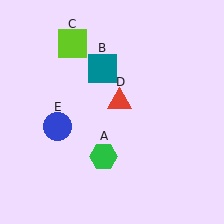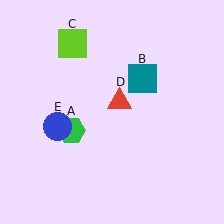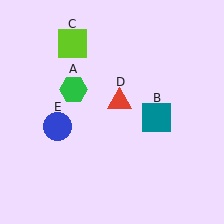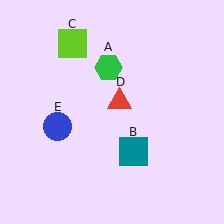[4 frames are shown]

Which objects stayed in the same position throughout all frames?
Lime square (object C) and red triangle (object D) and blue circle (object E) remained stationary.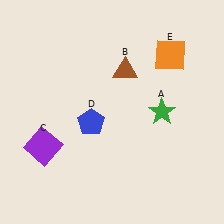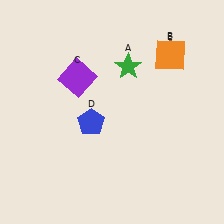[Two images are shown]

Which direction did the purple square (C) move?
The purple square (C) moved up.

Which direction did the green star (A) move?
The green star (A) moved up.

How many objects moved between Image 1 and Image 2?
3 objects moved between the two images.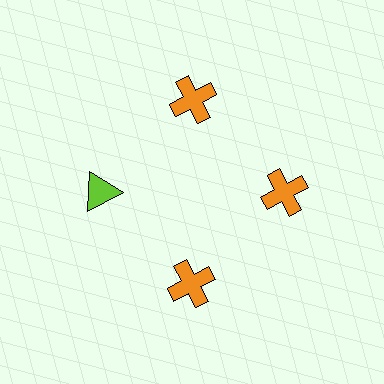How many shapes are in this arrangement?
There are 4 shapes arranged in a ring pattern.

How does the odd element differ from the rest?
It differs in both color (lime instead of orange) and shape (triangle instead of cross).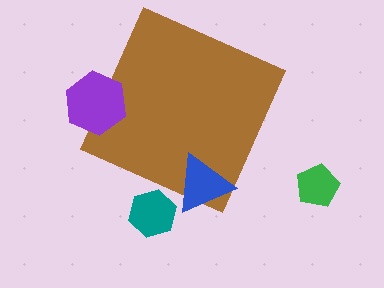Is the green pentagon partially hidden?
No, the green pentagon is fully visible.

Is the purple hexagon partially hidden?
No, the purple hexagon is fully visible.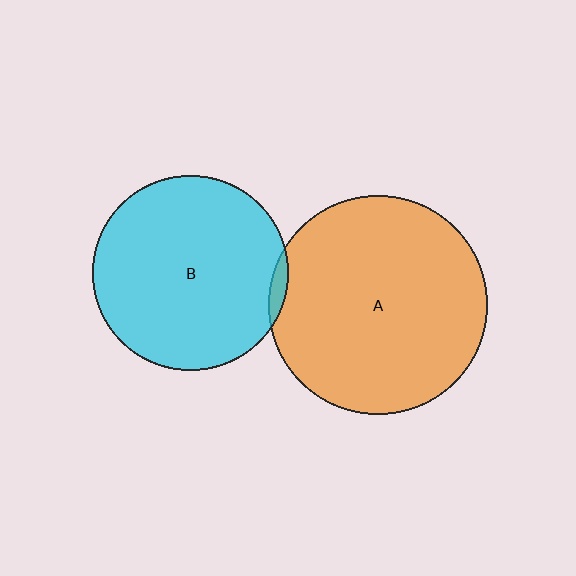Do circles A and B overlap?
Yes.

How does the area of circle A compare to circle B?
Approximately 1.3 times.